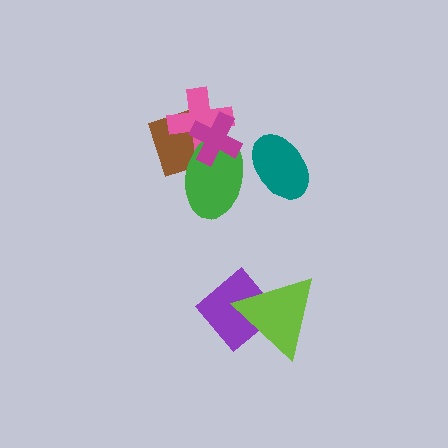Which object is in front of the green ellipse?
The magenta cross is in front of the green ellipse.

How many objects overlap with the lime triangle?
1 object overlaps with the lime triangle.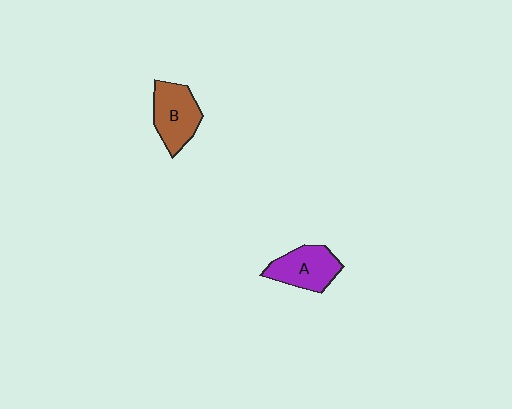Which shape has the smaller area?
Shape A (purple).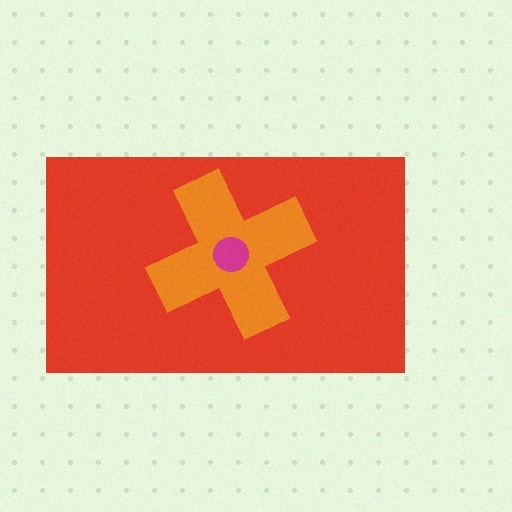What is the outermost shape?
The red rectangle.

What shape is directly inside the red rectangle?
The orange cross.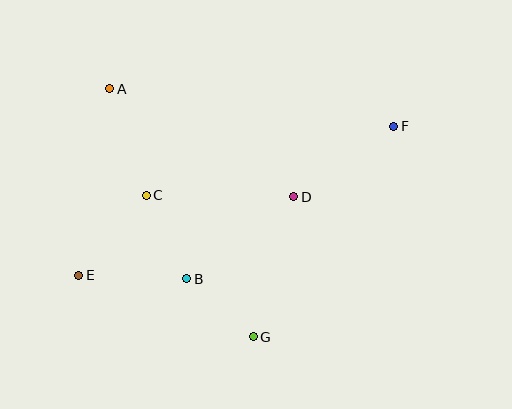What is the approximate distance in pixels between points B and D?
The distance between B and D is approximately 135 pixels.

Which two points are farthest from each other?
Points E and F are farthest from each other.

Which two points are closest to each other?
Points B and G are closest to each other.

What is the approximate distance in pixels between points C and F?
The distance between C and F is approximately 257 pixels.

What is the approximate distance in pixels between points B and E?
The distance between B and E is approximately 108 pixels.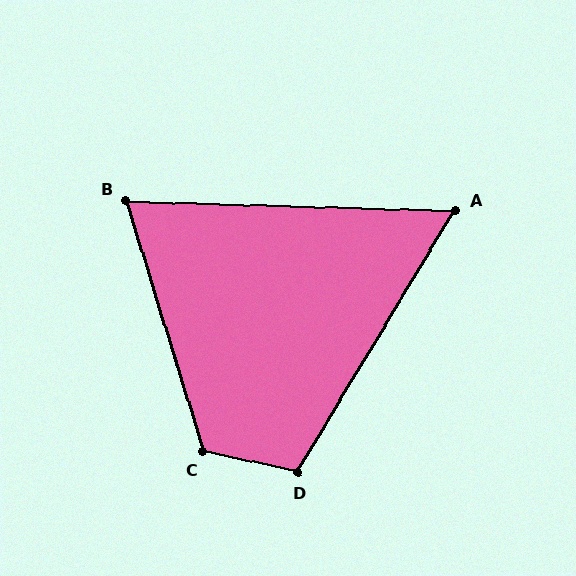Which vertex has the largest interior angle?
C, at approximately 119 degrees.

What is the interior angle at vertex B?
Approximately 71 degrees (acute).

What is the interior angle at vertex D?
Approximately 109 degrees (obtuse).